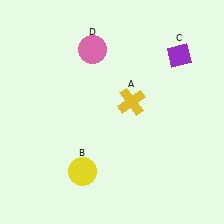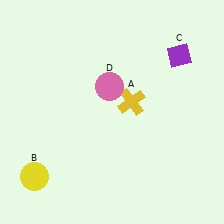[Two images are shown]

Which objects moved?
The objects that moved are: the yellow circle (B), the pink circle (D).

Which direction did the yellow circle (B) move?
The yellow circle (B) moved left.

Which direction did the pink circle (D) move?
The pink circle (D) moved down.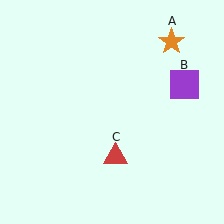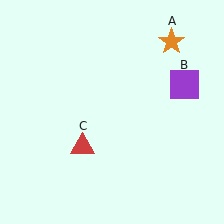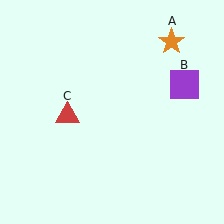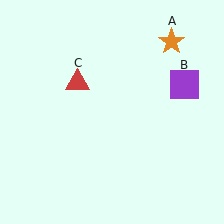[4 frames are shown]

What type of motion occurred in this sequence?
The red triangle (object C) rotated clockwise around the center of the scene.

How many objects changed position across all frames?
1 object changed position: red triangle (object C).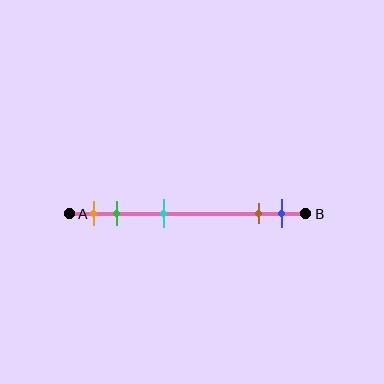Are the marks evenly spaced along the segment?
No, the marks are not evenly spaced.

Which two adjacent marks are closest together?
The brown and blue marks are the closest adjacent pair.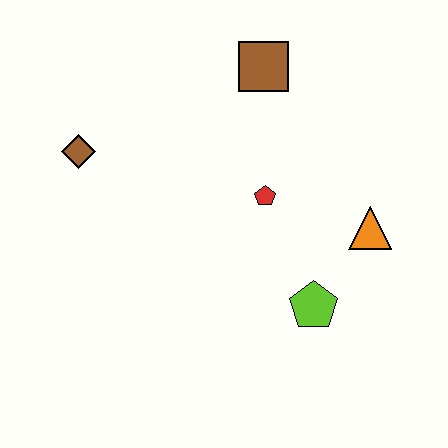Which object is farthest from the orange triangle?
The brown diamond is farthest from the orange triangle.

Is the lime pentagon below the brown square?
Yes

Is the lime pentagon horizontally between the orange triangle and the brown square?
Yes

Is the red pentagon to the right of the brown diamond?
Yes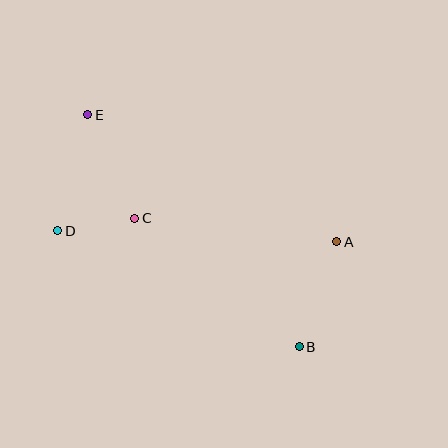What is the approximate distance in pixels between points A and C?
The distance between A and C is approximately 203 pixels.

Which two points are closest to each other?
Points C and D are closest to each other.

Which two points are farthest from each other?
Points B and E are farthest from each other.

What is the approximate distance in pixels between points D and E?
The distance between D and E is approximately 120 pixels.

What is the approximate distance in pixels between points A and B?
The distance between A and B is approximately 111 pixels.